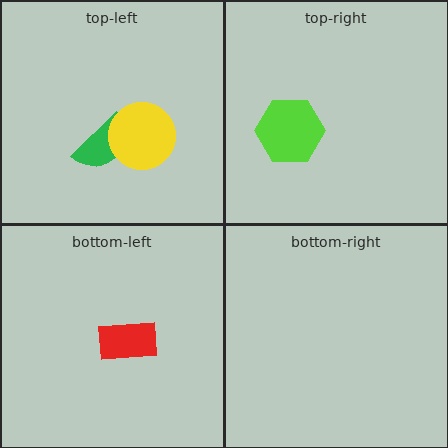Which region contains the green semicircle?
The top-left region.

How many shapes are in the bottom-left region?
1.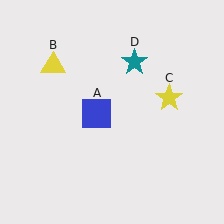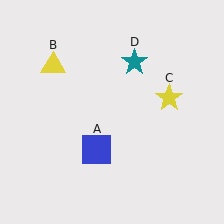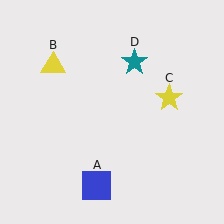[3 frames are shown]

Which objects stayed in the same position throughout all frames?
Yellow triangle (object B) and yellow star (object C) and teal star (object D) remained stationary.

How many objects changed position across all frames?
1 object changed position: blue square (object A).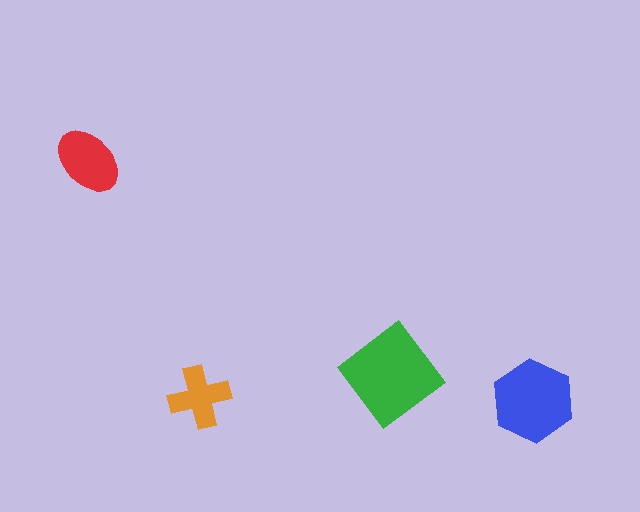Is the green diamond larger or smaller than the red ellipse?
Larger.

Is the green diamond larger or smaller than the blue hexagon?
Larger.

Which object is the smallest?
The orange cross.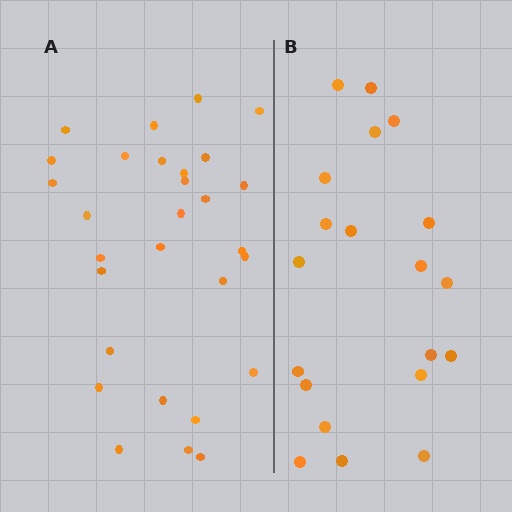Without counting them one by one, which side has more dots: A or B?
Region A (the left region) has more dots.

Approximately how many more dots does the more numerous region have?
Region A has roughly 8 or so more dots than region B.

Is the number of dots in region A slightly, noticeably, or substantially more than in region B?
Region A has substantially more. The ratio is roughly 1.4 to 1.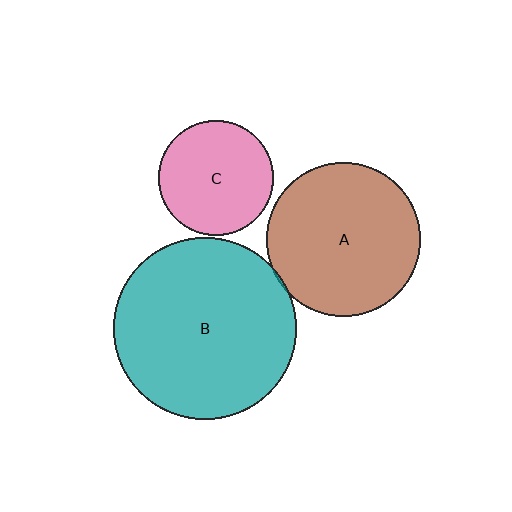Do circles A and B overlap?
Yes.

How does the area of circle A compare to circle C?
Approximately 1.8 times.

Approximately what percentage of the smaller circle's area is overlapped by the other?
Approximately 5%.